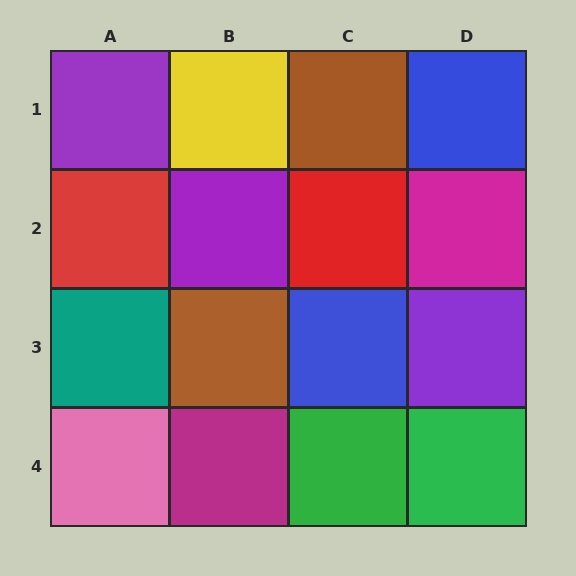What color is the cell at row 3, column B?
Brown.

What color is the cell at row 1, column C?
Brown.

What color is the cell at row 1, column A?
Purple.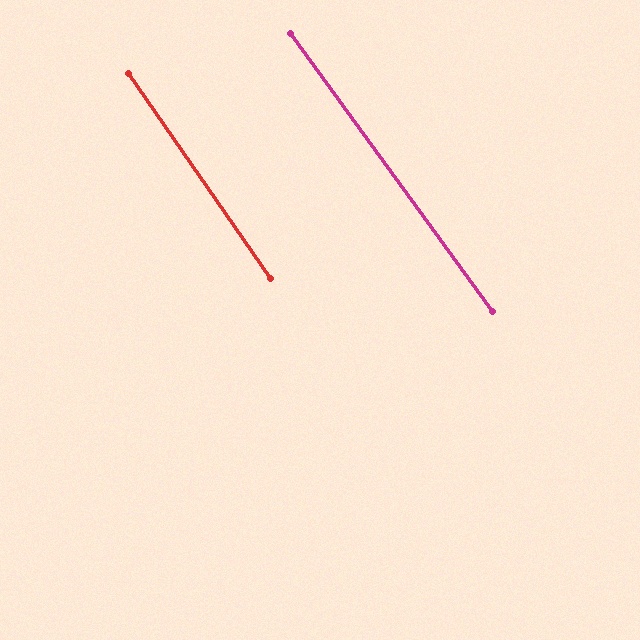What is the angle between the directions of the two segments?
Approximately 1 degree.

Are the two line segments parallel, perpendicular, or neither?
Parallel — their directions differ by only 1.2°.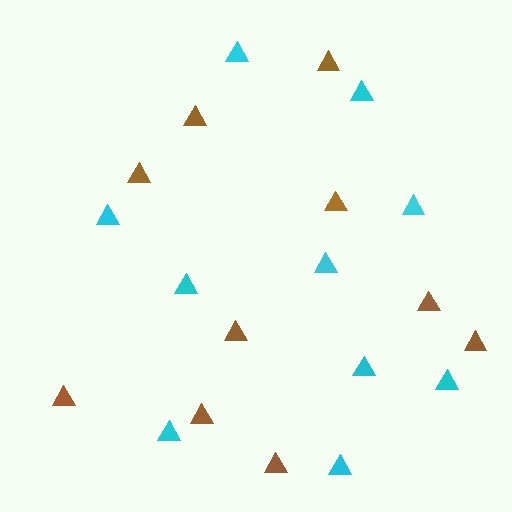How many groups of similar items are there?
There are 2 groups: one group of cyan triangles (10) and one group of brown triangles (10).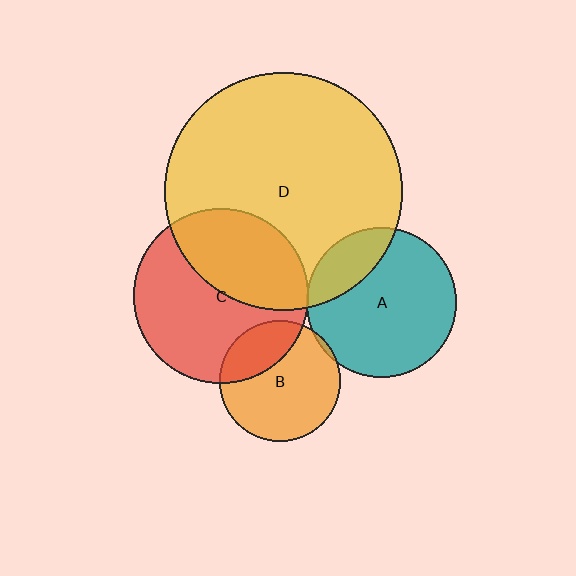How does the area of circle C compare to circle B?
Approximately 2.1 times.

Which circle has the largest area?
Circle D (yellow).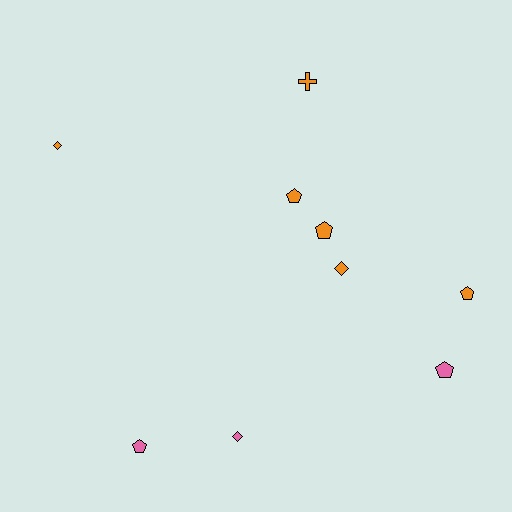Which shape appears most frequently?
Pentagon, with 5 objects.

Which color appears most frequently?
Orange, with 6 objects.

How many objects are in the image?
There are 9 objects.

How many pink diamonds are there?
There is 1 pink diamond.